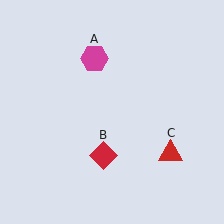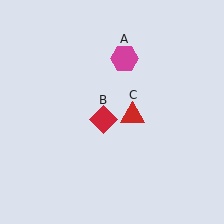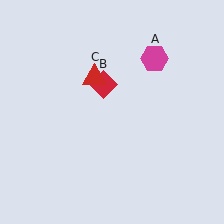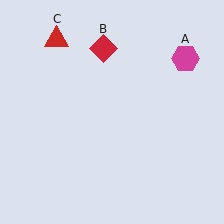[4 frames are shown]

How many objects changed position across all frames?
3 objects changed position: magenta hexagon (object A), red diamond (object B), red triangle (object C).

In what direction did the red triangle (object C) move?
The red triangle (object C) moved up and to the left.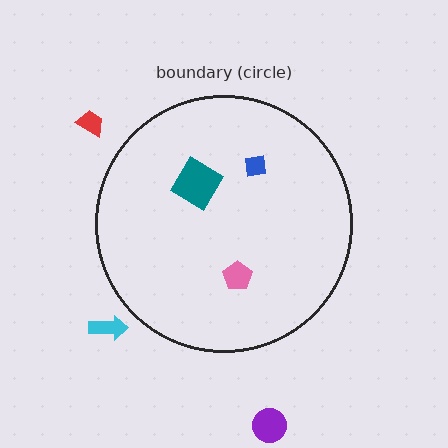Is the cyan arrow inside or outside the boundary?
Outside.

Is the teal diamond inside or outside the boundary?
Inside.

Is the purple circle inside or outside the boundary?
Outside.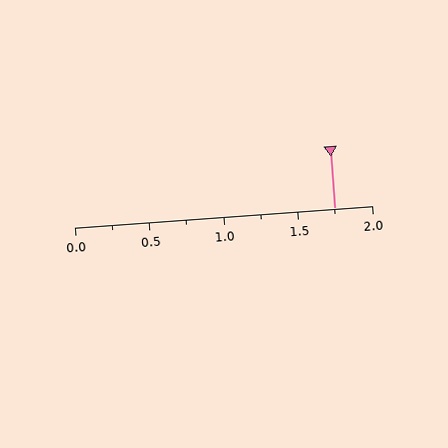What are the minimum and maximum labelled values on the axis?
The axis runs from 0.0 to 2.0.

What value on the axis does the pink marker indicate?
The marker indicates approximately 1.75.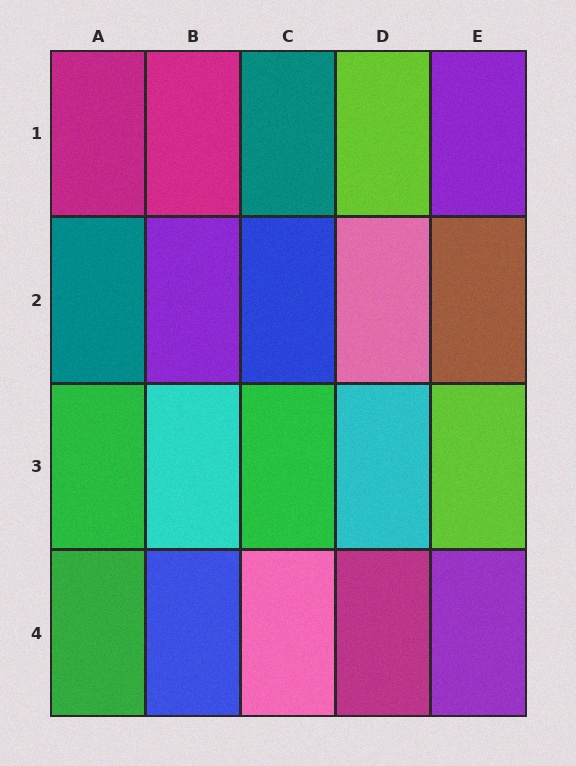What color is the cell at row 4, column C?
Pink.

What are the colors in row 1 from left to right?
Magenta, magenta, teal, lime, purple.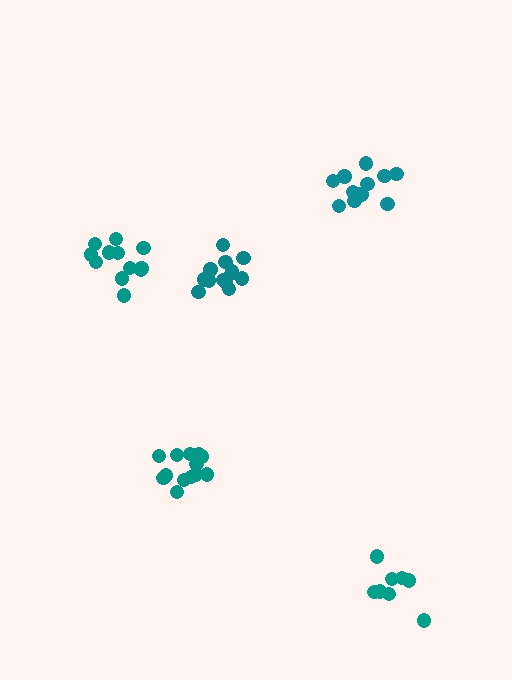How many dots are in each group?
Group 1: 12 dots, Group 2: 13 dots, Group 3: 12 dots, Group 4: 8 dots, Group 5: 14 dots (59 total).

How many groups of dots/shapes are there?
There are 5 groups.